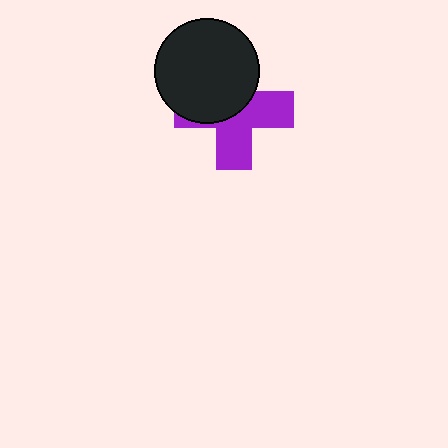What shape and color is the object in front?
The object in front is a black circle.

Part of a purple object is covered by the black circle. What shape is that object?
It is a cross.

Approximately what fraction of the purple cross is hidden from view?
Roughly 49% of the purple cross is hidden behind the black circle.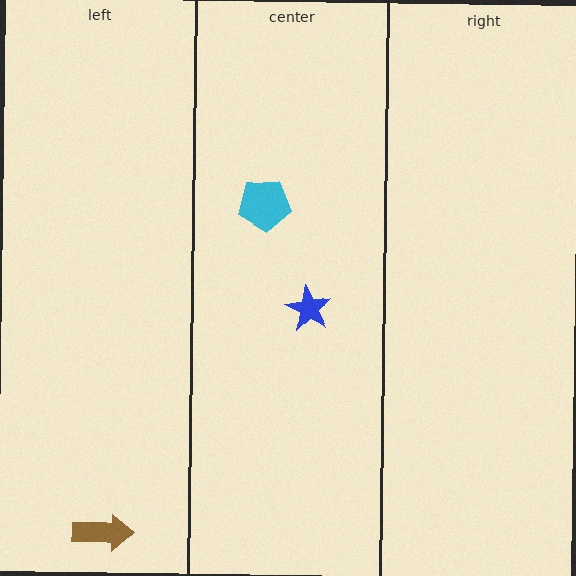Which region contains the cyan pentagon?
The center region.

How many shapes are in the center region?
2.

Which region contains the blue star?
The center region.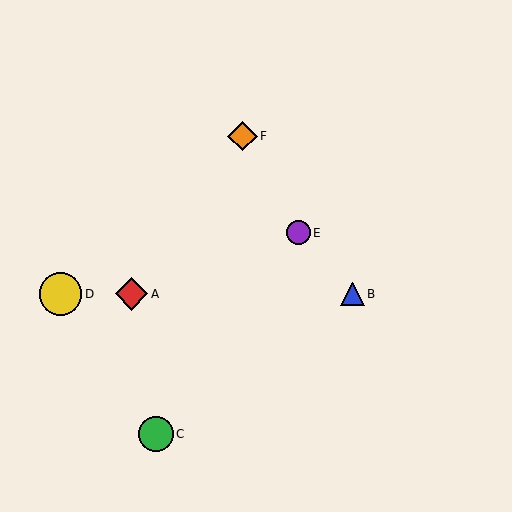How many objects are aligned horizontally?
3 objects (A, B, D) are aligned horizontally.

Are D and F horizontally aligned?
No, D is at y≈294 and F is at y≈136.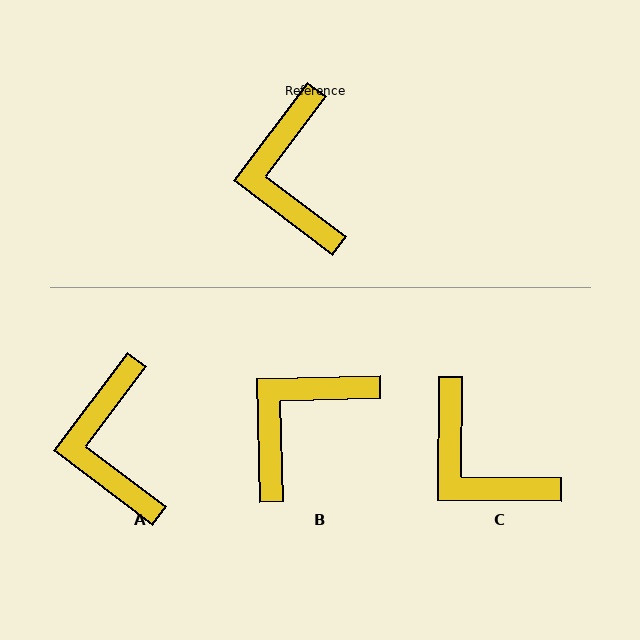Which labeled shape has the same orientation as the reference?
A.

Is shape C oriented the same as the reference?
No, it is off by about 36 degrees.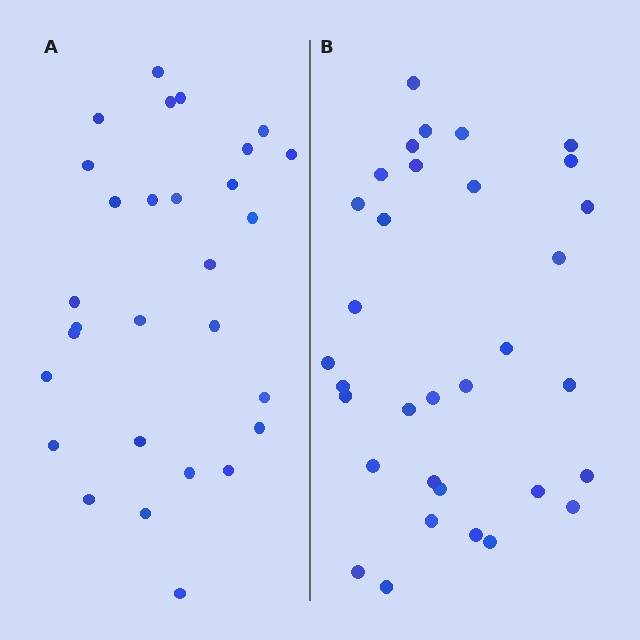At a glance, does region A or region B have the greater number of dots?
Region B (the right region) has more dots.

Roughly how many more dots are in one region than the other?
Region B has about 4 more dots than region A.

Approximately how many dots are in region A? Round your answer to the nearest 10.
About 30 dots. (The exact count is 29, which rounds to 30.)